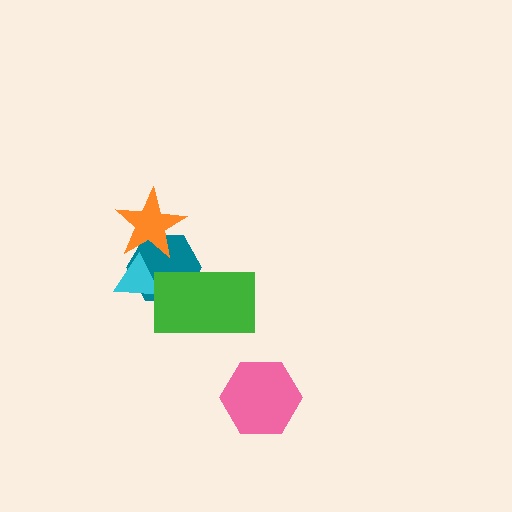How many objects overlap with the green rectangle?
1 object overlaps with the green rectangle.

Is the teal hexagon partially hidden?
Yes, it is partially covered by another shape.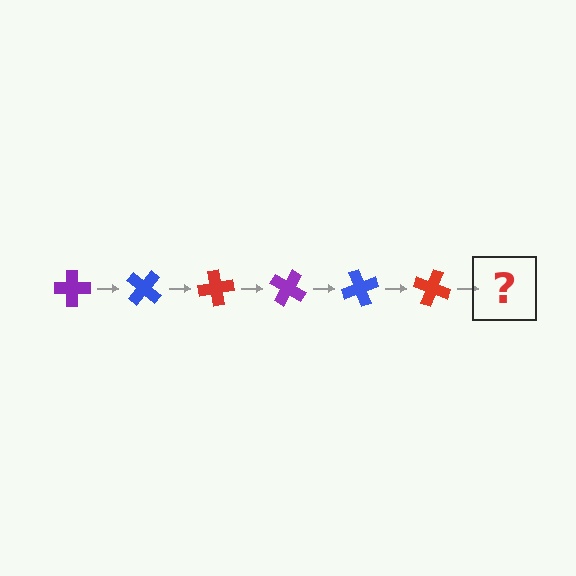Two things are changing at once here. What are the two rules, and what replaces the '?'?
The two rules are that it rotates 40 degrees each step and the color cycles through purple, blue, and red. The '?' should be a purple cross, rotated 240 degrees from the start.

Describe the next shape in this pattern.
It should be a purple cross, rotated 240 degrees from the start.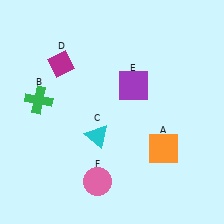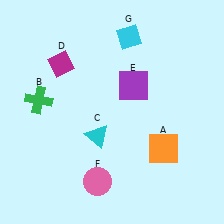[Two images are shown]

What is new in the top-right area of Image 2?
A cyan diamond (G) was added in the top-right area of Image 2.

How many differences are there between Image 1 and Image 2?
There is 1 difference between the two images.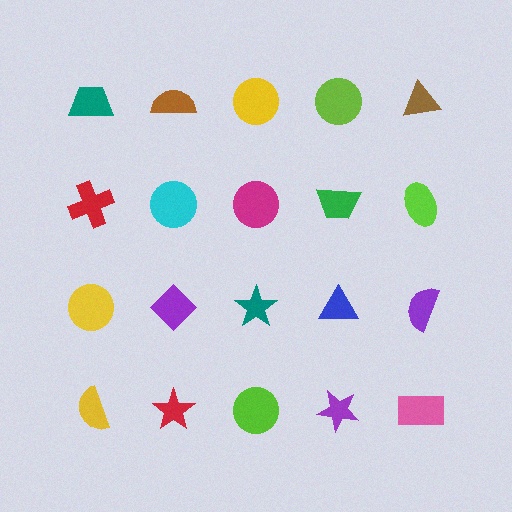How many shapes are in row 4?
5 shapes.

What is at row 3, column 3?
A teal star.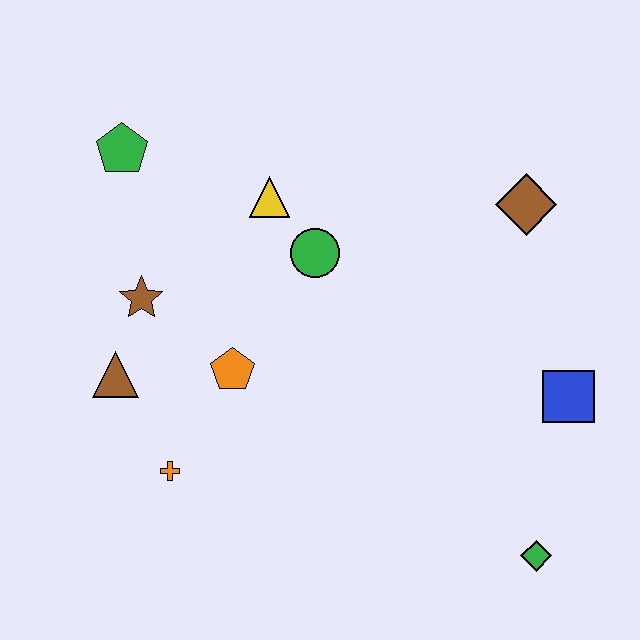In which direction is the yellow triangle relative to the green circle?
The yellow triangle is above the green circle.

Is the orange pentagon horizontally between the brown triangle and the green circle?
Yes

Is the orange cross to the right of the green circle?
No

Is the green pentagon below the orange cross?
No